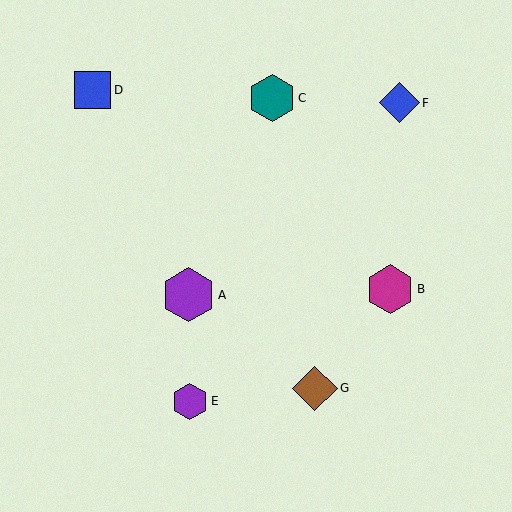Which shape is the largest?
The purple hexagon (labeled A) is the largest.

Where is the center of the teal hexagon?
The center of the teal hexagon is at (272, 98).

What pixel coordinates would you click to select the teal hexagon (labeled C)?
Click at (272, 98) to select the teal hexagon C.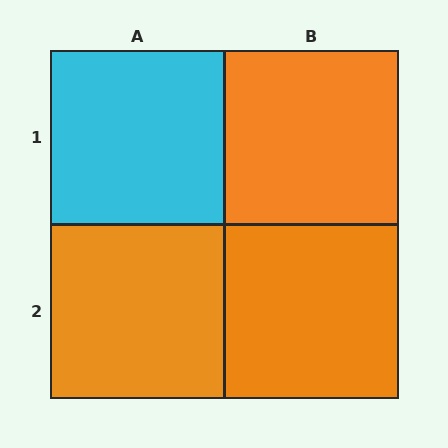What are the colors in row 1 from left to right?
Cyan, orange.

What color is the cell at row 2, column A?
Orange.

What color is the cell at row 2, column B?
Orange.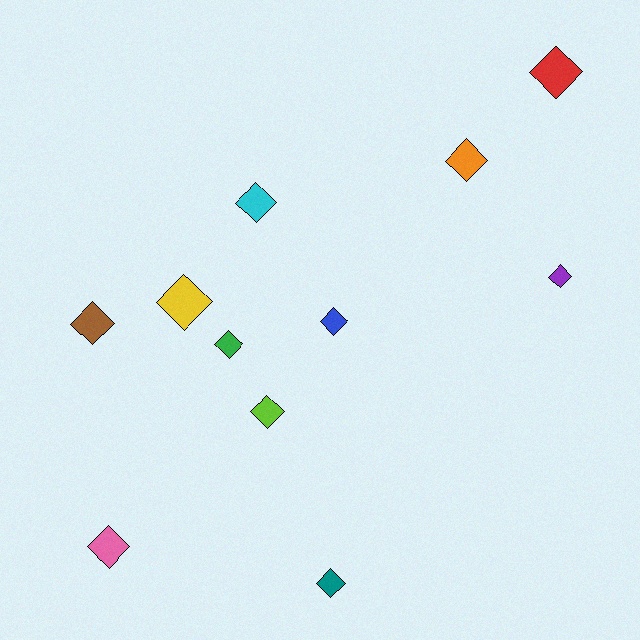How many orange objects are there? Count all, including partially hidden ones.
There is 1 orange object.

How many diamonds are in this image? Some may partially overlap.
There are 11 diamonds.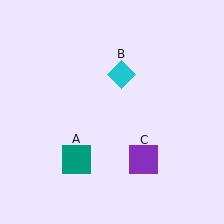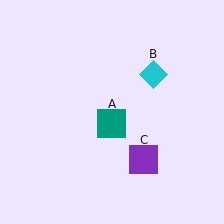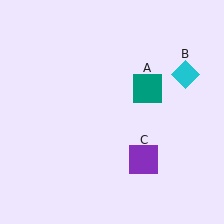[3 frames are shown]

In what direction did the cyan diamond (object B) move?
The cyan diamond (object B) moved right.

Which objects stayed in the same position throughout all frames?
Purple square (object C) remained stationary.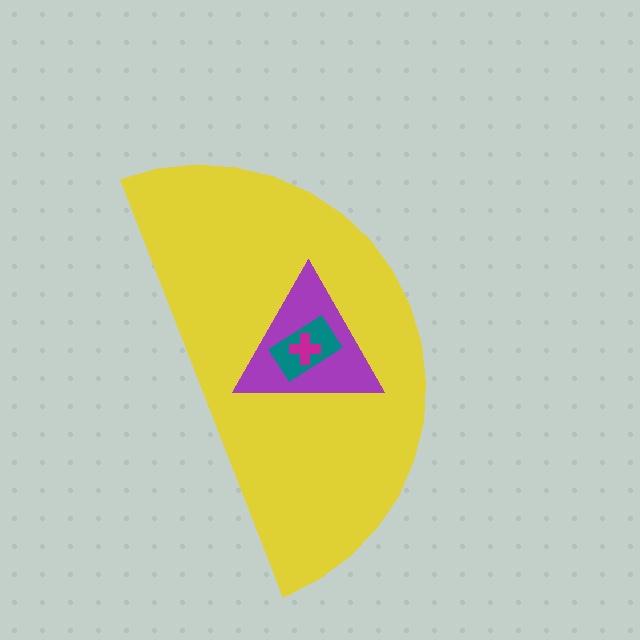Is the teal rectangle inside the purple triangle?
Yes.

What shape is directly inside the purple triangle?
The teal rectangle.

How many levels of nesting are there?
4.